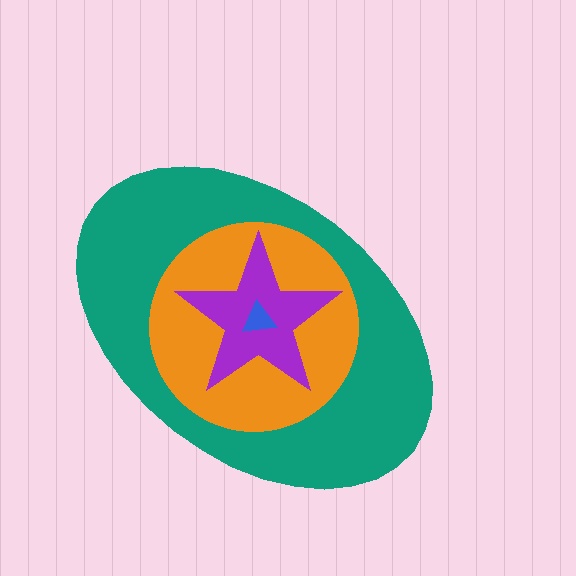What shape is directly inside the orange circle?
The purple star.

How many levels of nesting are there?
4.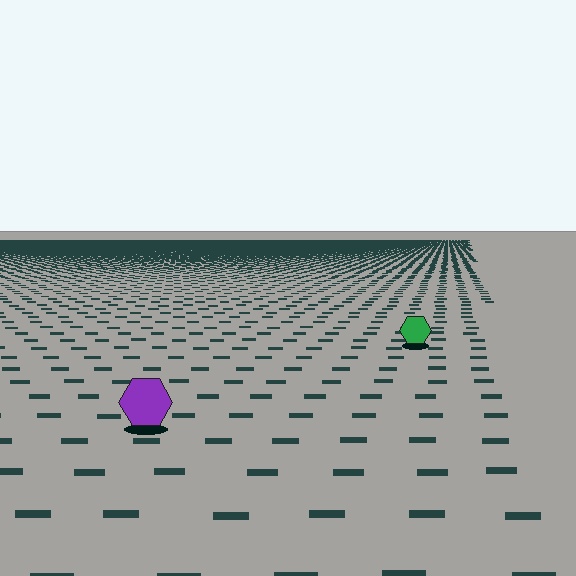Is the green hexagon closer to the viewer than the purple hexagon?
No. The purple hexagon is closer — you can tell from the texture gradient: the ground texture is coarser near it.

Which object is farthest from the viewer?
The green hexagon is farthest from the viewer. It appears smaller and the ground texture around it is denser.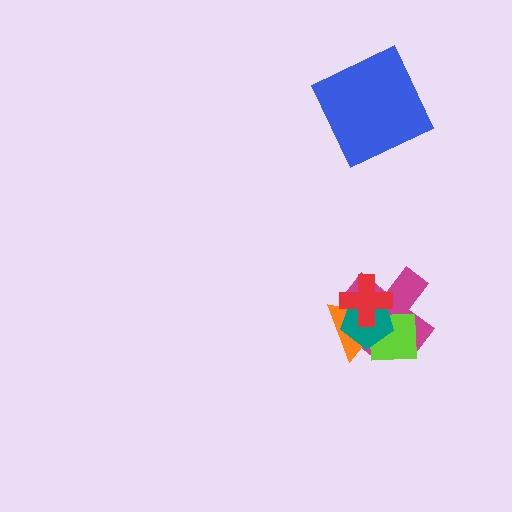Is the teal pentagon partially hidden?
Yes, it is partially covered by another shape.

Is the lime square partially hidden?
Yes, it is partially covered by another shape.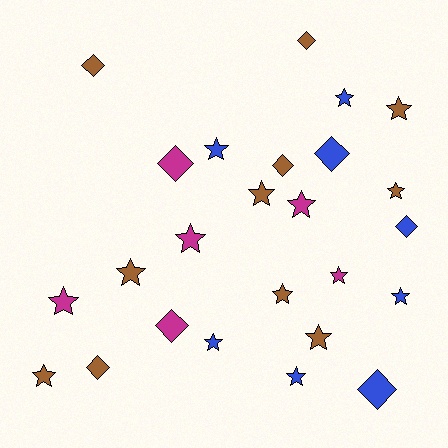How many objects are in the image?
There are 25 objects.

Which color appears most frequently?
Brown, with 11 objects.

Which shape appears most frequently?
Star, with 16 objects.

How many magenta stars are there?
There are 4 magenta stars.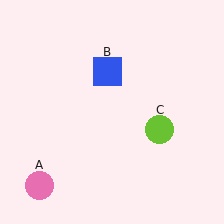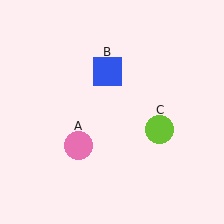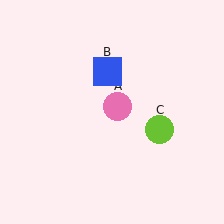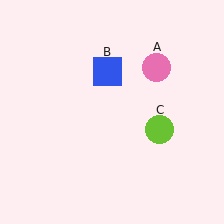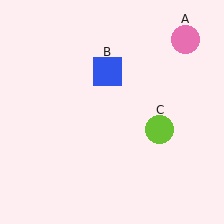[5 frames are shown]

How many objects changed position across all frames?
1 object changed position: pink circle (object A).